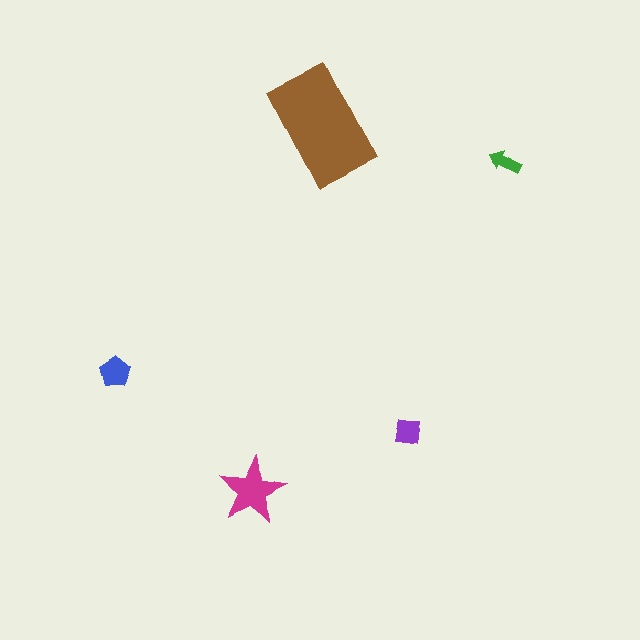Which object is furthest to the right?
The green arrow is rightmost.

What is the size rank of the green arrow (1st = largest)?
5th.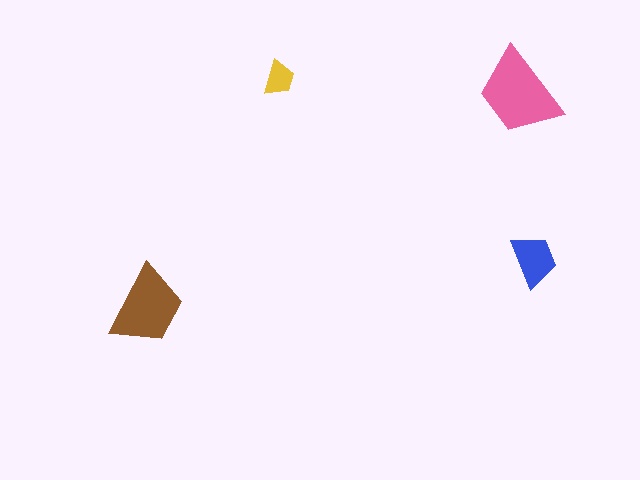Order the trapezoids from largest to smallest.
the pink one, the brown one, the blue one, the yellow one.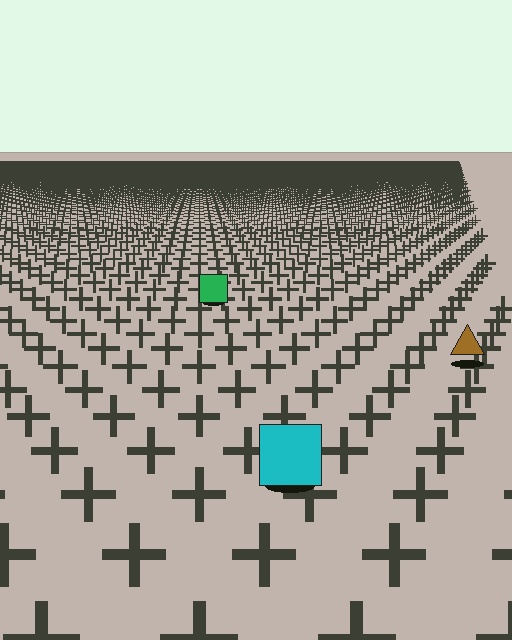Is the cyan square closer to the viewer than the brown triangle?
Yes. The cyan square is closer — you can tell from the texture gradient: the ground texture is coarser near it.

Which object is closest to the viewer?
The cyan square is closest. The texture marks near it are larger and more spread out.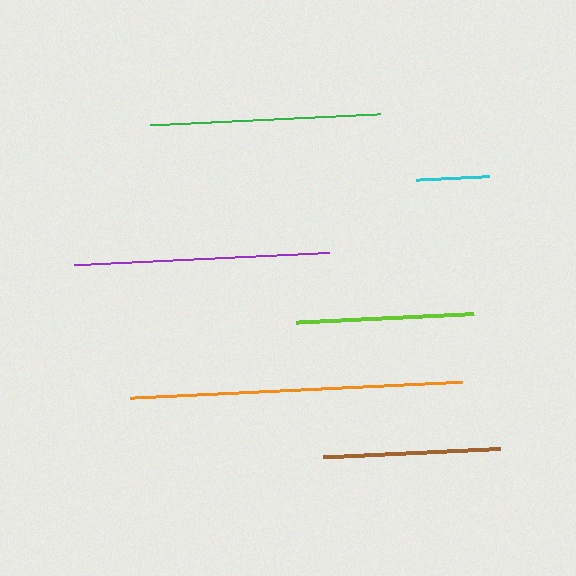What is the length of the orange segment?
The orange segment is approximately 332 pixels long.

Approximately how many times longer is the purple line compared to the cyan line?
The purple line is approximately 3.5 times the length of the cyan line.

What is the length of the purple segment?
The purple segment is approximately 256 pixels long.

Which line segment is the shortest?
The cyan line is the shortest at approximately 74 pixels.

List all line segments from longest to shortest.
From longest to shortest: orange, purple, green, brown, lime, cyan.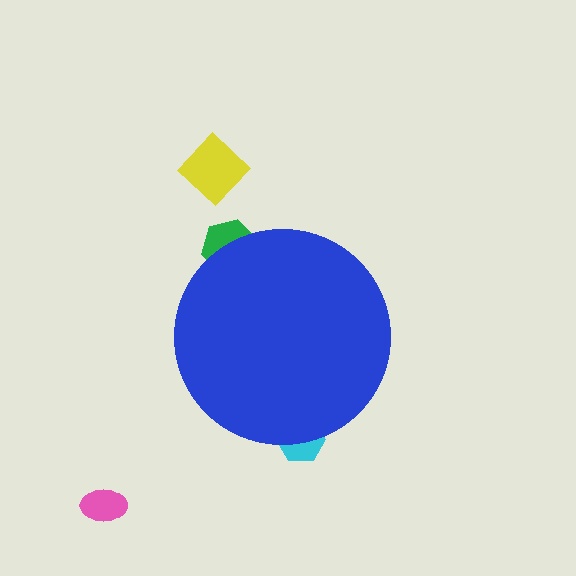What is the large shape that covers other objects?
A blue circle.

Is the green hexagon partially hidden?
Yes, the green hexagon is partially hidden behind the blue circle.